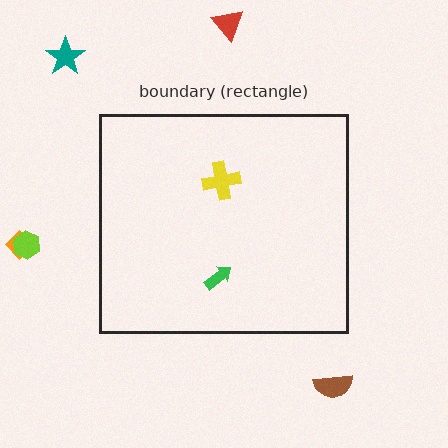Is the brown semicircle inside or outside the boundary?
Outside.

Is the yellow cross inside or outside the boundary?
Inside.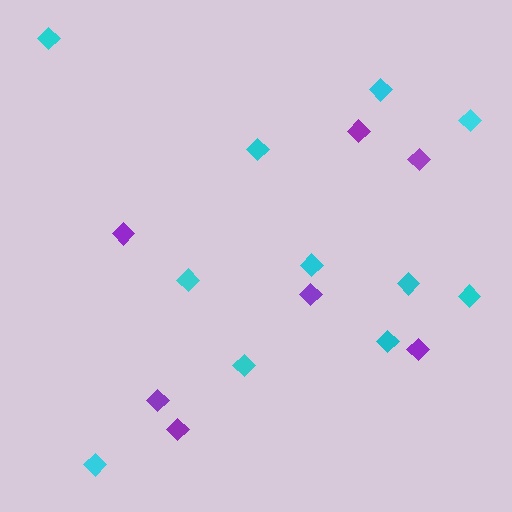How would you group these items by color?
There are 2 groups: one group of purple diamonds (7) and one group of cyan diamonds (11).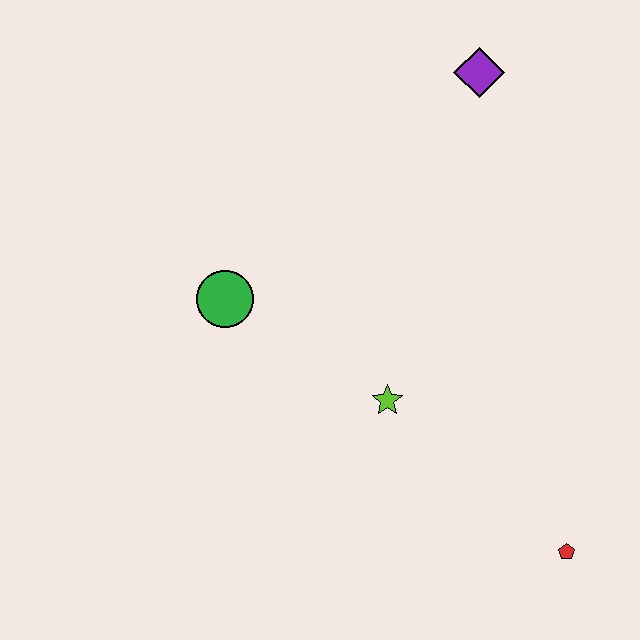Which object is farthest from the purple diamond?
The red pentagon is farthest from the purple diamond.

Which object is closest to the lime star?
The green circle is closest to the lime star.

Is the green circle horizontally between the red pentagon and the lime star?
No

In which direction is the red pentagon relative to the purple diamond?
The red pentagon is below the purple diamond.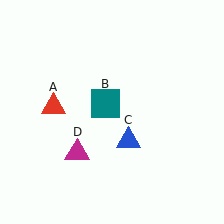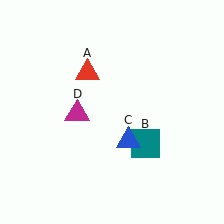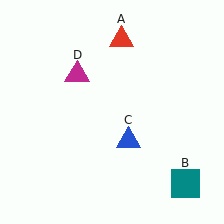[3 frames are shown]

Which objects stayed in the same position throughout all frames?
Blue triangle (object C) remained stationary.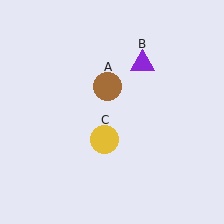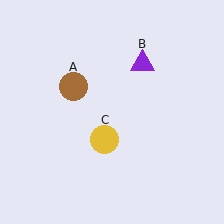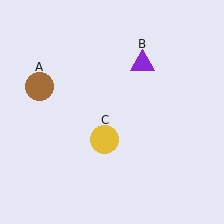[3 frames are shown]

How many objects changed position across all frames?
1 object changed position: brown circle (object A).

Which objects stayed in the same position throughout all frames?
Purple triangle (object B) and yellow circle (object C) remained stationary.